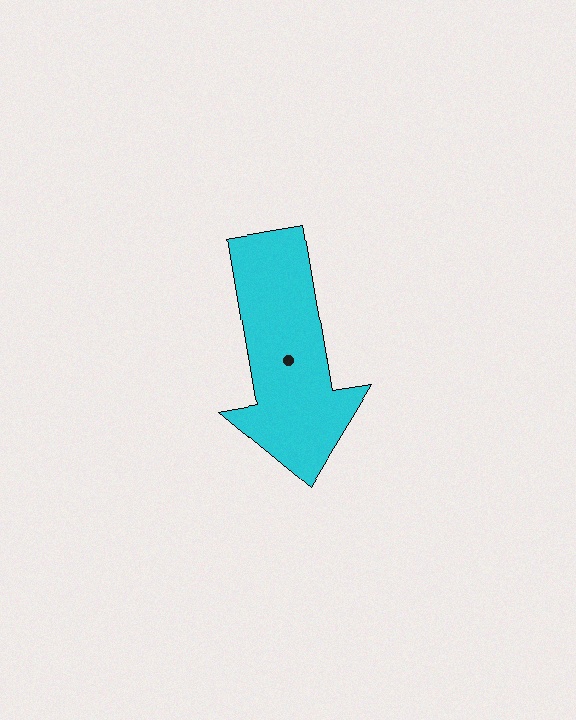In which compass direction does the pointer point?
South.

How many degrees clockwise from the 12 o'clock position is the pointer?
Approximately 170 degrees.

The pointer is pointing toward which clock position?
Roughly 6 o'clock.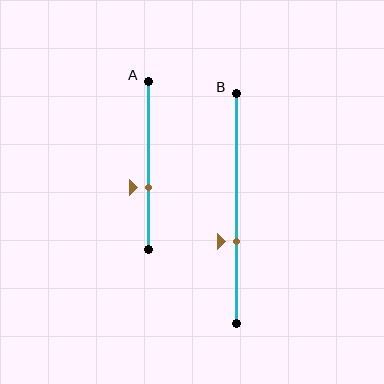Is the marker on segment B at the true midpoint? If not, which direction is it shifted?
No, the marker on segment B is shifted downward by about 14% of the segment length.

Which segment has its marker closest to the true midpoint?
Segment A has its marker closest to the true midpoint.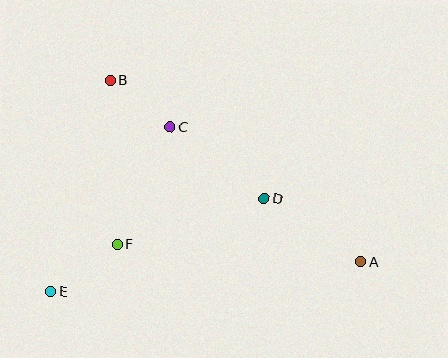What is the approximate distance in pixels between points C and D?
The distance between C and D is approximately 119 pixels.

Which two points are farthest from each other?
Points A and E are farthest from each other.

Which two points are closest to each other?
Points B and C are closest to each other.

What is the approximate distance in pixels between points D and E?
The distance between D and E is approximately 233 pixels.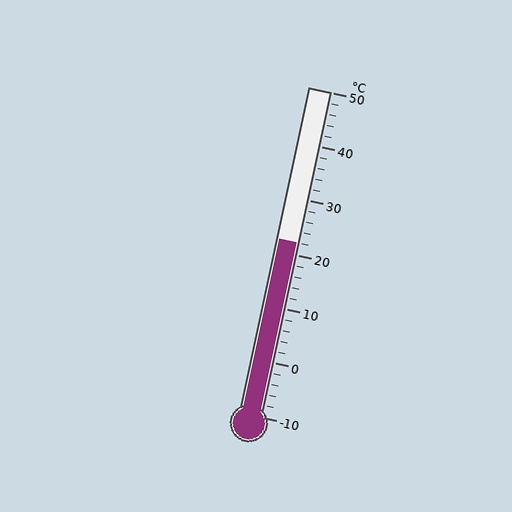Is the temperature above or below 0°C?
The temperature is above 0°C.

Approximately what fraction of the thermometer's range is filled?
The thermometer is filled to approximately 55% of its range.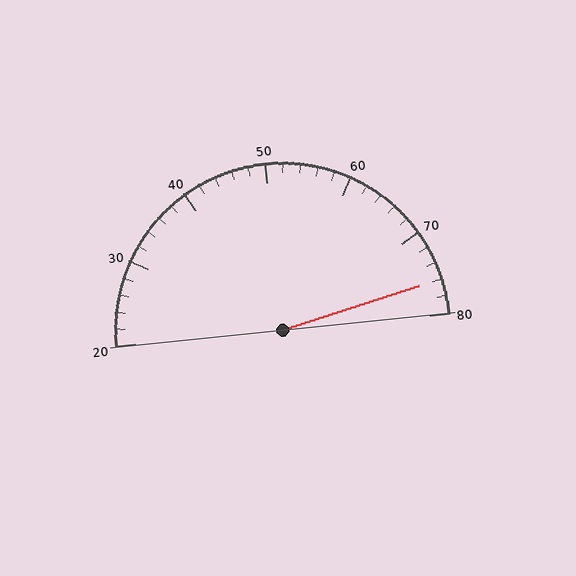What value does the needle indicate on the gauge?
The needle indicates approximately 76.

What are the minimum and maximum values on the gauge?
The gauge ranges from 20 to 80.